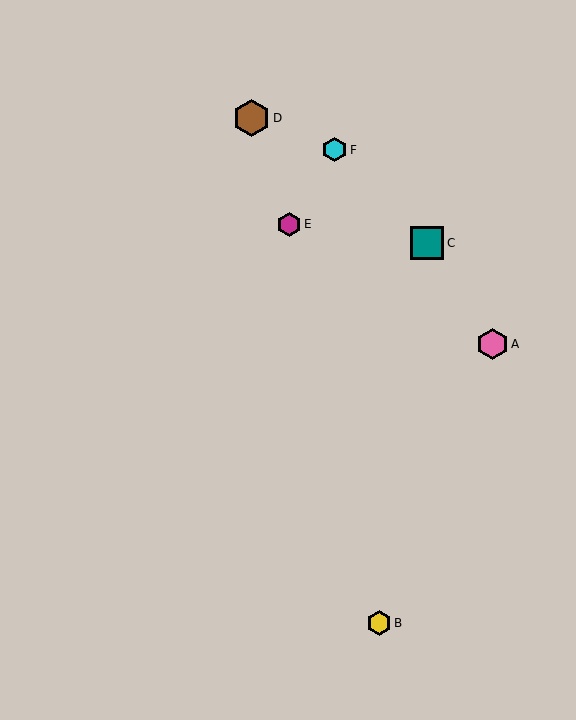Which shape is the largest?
The brown hexagon (labeled D) is the largest.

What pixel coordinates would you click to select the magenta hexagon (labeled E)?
Click at (289, 224) to select the magenta hexagon E.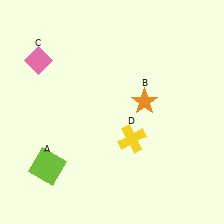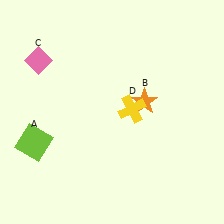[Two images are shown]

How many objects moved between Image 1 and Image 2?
2 objects moved between the two images.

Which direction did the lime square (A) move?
The lime square (A) moved up.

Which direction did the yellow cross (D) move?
The yellow cross (D) moved up.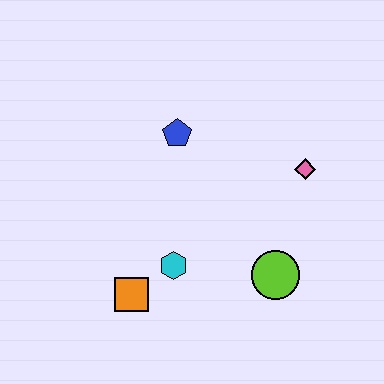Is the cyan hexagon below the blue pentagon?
Yes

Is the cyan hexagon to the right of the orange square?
Yes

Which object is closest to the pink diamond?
The lime circle is closest to the pink diamond.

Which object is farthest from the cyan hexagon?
The pink diamond is farthest from the cyan hexagon.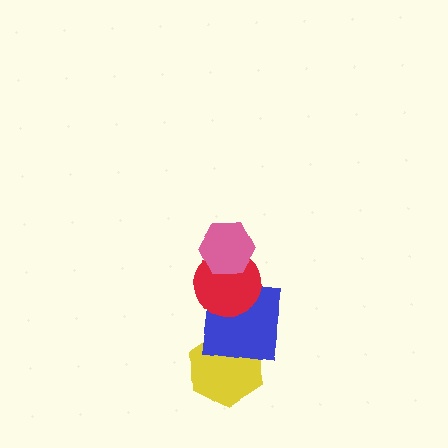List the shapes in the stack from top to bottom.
From top to bottom: the pink hexagon, the red circle, the blue square, the yellow hexagon.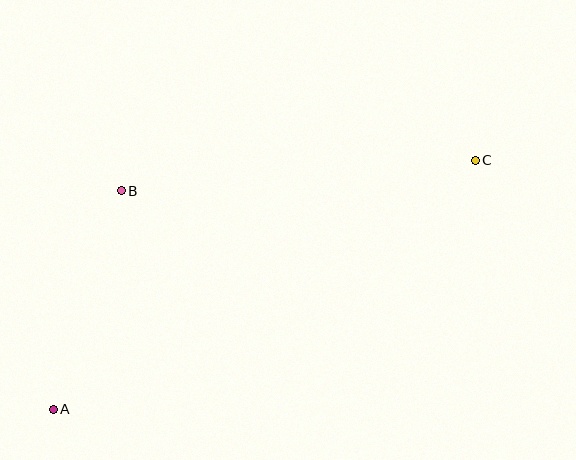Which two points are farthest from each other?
Points A and C are farthest from each other.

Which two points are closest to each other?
Points A and B are closest to each other.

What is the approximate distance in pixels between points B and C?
The distance between B and C is approximately 355 pixels.